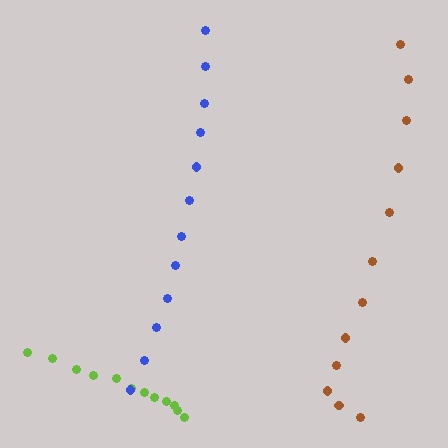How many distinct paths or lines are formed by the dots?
There are 3 distinct paths.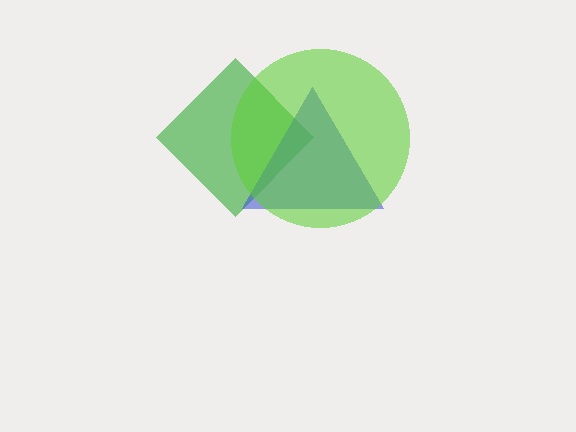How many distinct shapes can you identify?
There are 3 distinct shapes: a green diamond, a blue triangle, a lime circle.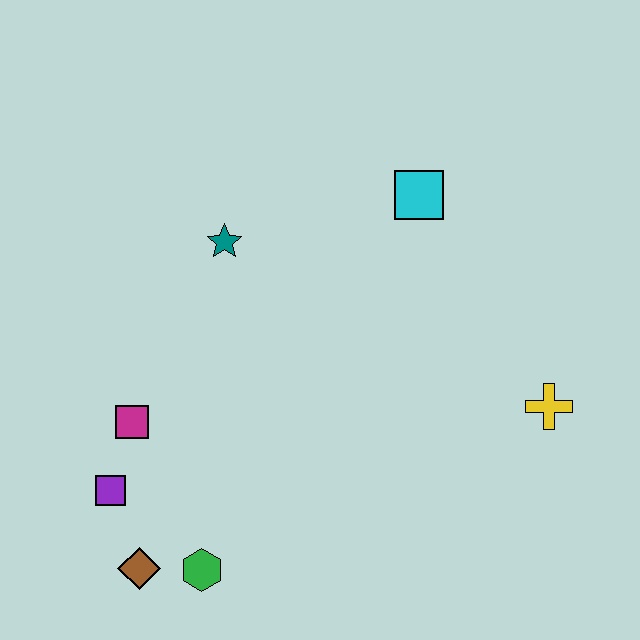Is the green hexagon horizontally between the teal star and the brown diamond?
Yes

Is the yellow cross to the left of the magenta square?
No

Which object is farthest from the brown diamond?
The cyan square is farthest from the brown diamond.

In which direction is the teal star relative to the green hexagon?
The teal star is above the green hexagon.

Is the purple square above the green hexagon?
Yes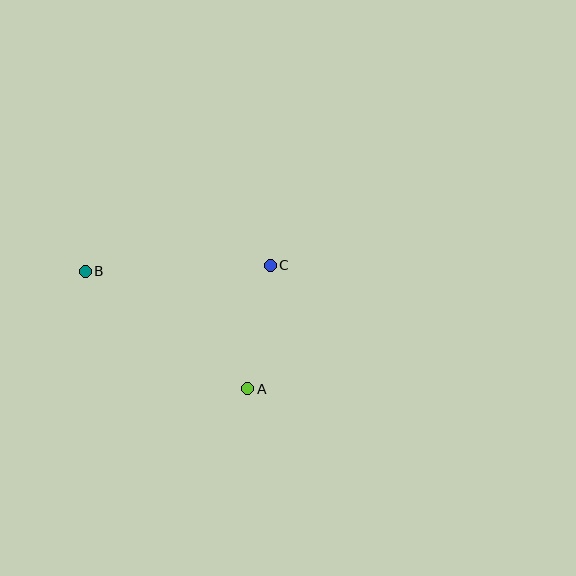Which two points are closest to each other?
Points A and C are closest to each other.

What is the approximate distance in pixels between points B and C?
The distance between B and C is approximately 185 pixels.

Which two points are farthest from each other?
Points A and B are farthest from each other.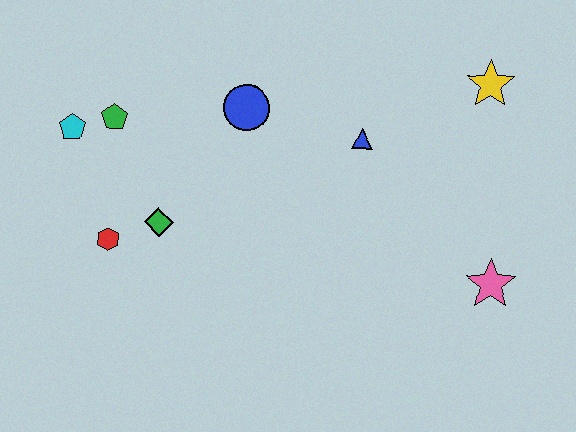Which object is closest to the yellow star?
The blue triangle is closest to the yellow star.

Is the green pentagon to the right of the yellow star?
No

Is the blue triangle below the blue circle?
Yes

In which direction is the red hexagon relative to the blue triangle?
The red hexagon is to the left of the blue triangle.